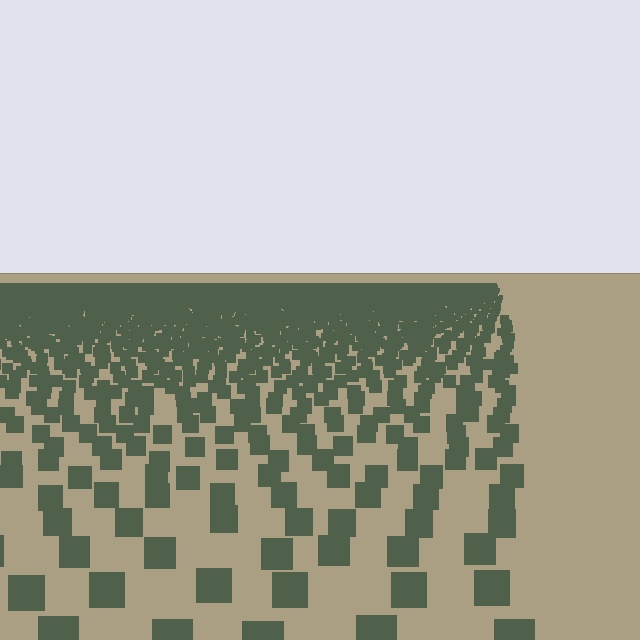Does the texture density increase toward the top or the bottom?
Density increases toward the top.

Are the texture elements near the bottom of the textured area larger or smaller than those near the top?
Larger. Near the bottom, elements are closer to the viewer and appear at a bigger on-screen size.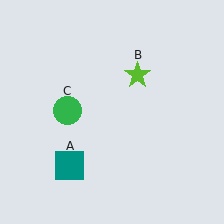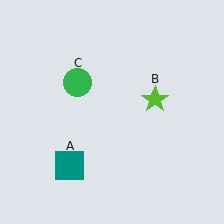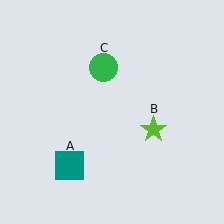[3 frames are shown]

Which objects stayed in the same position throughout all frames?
Teal square (object A) remained stationary.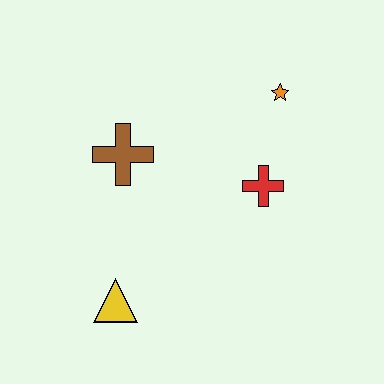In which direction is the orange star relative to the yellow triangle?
The orange star is above the yellow triangle.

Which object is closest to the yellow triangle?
The brown cross is closest to the yellow triangle.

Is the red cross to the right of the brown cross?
Yes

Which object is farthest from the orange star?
The yellow triangle is farthest from the orange star.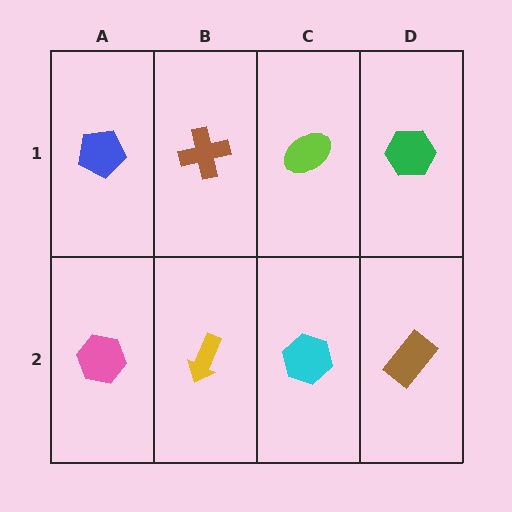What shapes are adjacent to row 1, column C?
A cyan hexagon (row 2, column C), a brown cross (row 1, column B), a green hexagon (row 1, column D).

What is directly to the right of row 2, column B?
A cyan hexagon.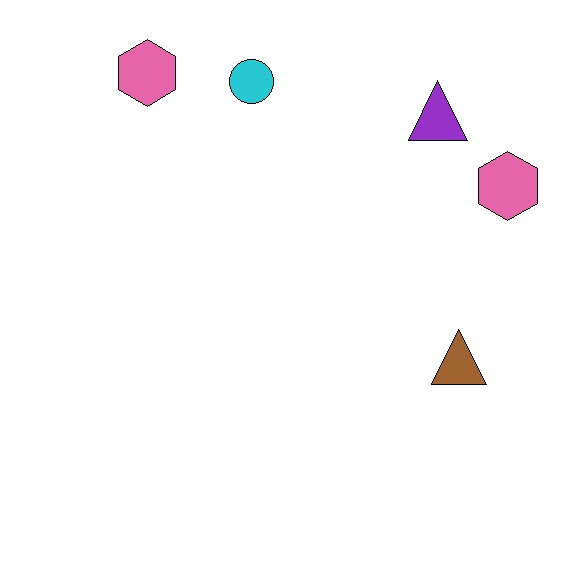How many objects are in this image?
There are 5 objects.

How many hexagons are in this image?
There are 2 hexagons.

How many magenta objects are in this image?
There are no magenta objects.